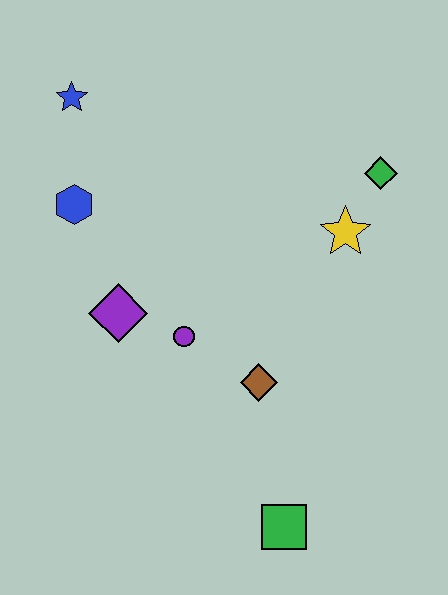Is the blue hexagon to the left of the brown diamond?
Yes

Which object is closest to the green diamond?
The yellow star is closest to the green diamond.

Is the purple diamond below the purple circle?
No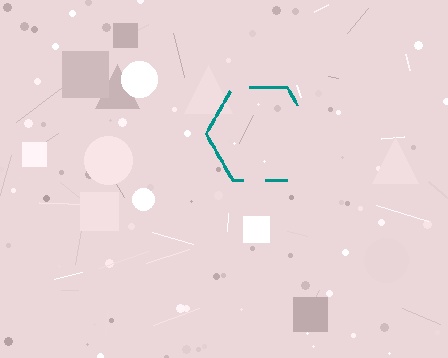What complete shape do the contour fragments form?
The contour fragments form a hexagon.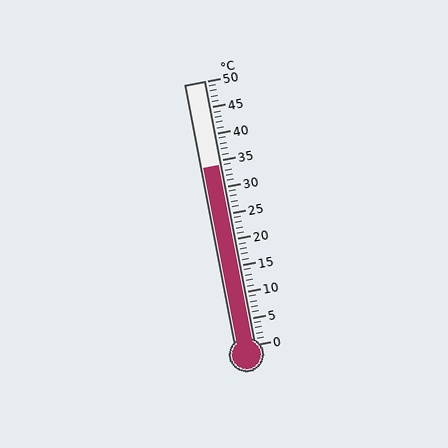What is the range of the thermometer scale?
The thermometer scale ranges from 0°C to 50°C.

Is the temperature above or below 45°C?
The temperature is below 45°C.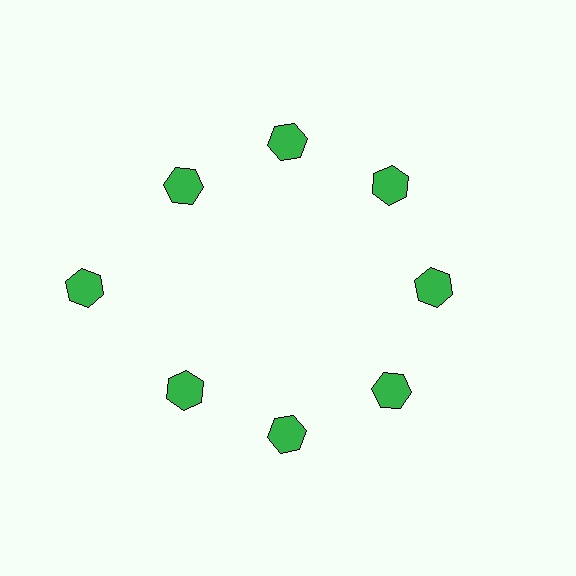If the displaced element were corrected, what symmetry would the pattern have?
It would have 8-fold rotational symmetry — the pattern would map onto itself every 45 degrees.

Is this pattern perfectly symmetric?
No. The 8 green hexagons are arranged in a ring, but one element near the 9 o'clock position is pushed outward from the center, breaking the 8-fold rotational symmetry.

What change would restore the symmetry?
The symmetry would be restored by moving it inward, back onto the ring so that all 8 hexagons sit at equal angles and equal distance from the center.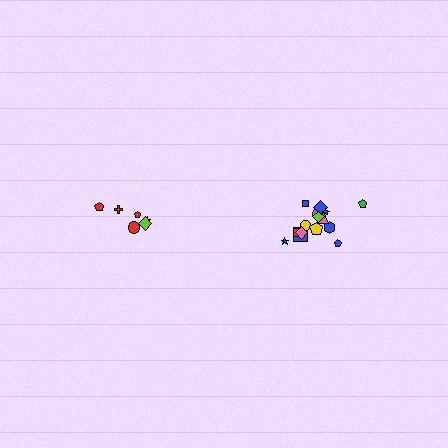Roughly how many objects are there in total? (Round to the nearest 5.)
Roughly 20 objects in total.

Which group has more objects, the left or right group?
The right group.